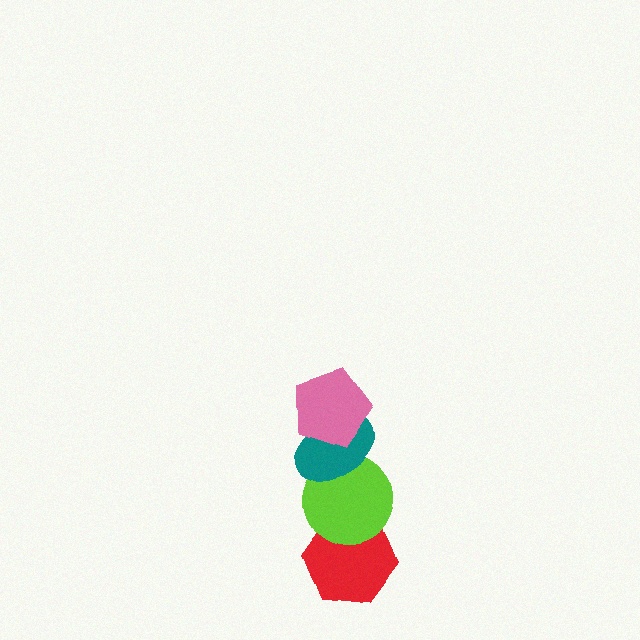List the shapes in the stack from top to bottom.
From top to bottom: the pink pentagon, the teal ellipse, the lime circle, the red hexagon.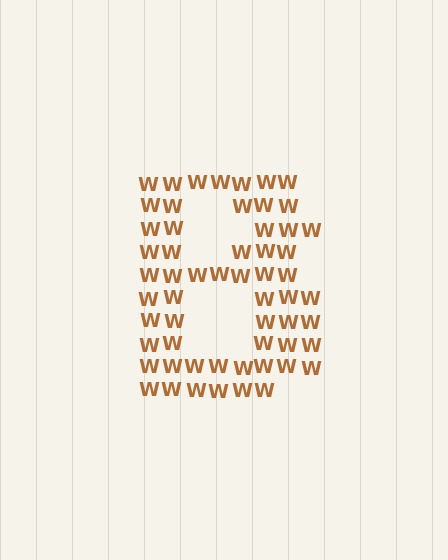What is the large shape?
The large shape is the letter B.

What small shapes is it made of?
It is made of small letter W's.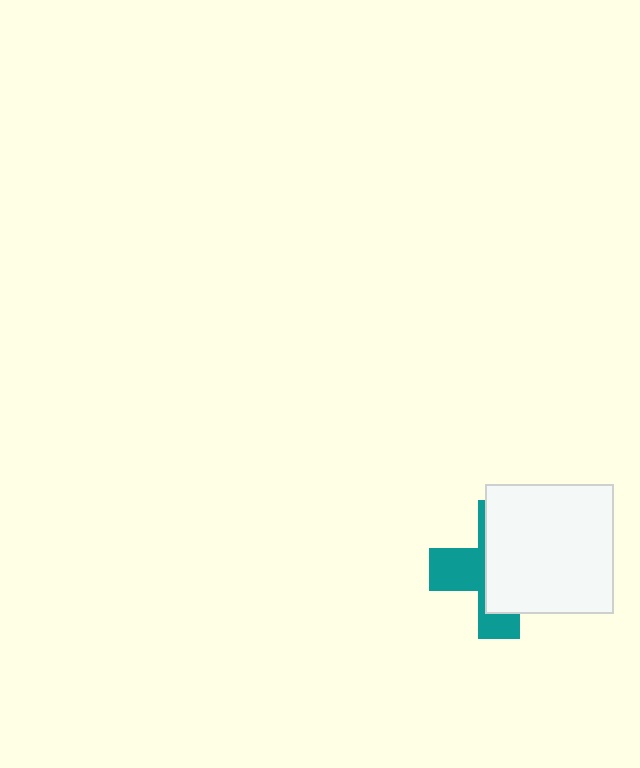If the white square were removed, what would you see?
You would see the complete teal cross.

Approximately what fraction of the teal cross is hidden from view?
Roughly 60% of the teal cross is hidden behind the white square.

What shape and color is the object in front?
The object in front is a white square.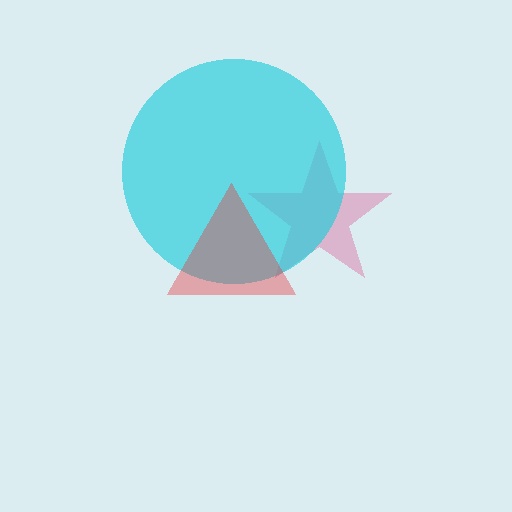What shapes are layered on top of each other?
The layered shapes are: a pink star, a cyan circle, a red triangle.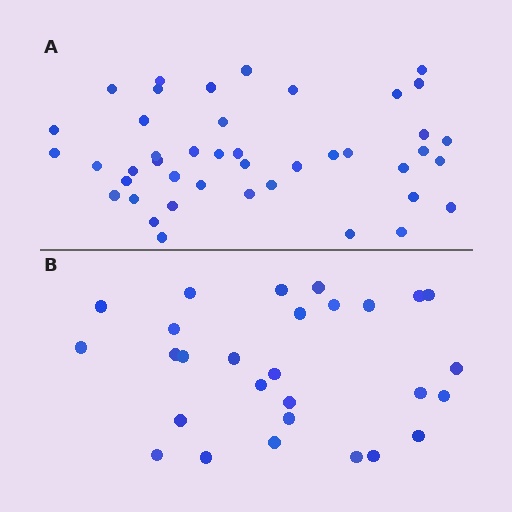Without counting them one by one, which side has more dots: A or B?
Region A (the top region) has more dots.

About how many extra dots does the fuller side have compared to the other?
Region A has approximately 15 more dots than region B.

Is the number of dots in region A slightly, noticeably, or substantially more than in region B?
Region A has substantially more. The ratio is roughly 1.5 to 1.